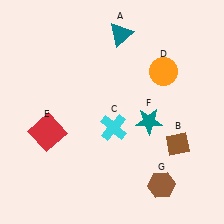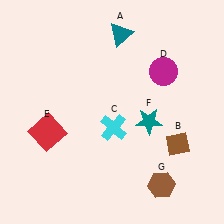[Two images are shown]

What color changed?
The circle (D) changed from orange in Image 1 to magenta in Image 2.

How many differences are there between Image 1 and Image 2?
There is 1 difference between the two images.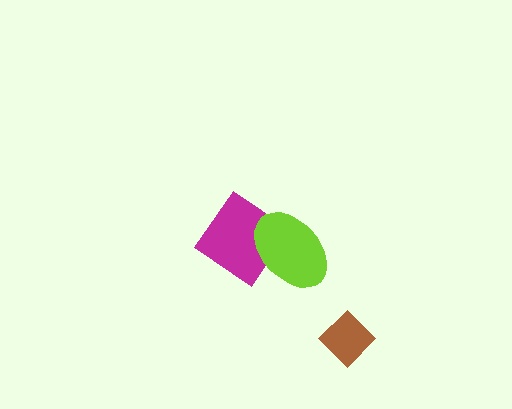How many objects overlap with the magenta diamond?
1 object overlaps with the magenta diamond.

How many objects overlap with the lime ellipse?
1 object overlaps with the lime ellipse.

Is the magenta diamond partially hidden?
Yes, it is partially covered by another shape.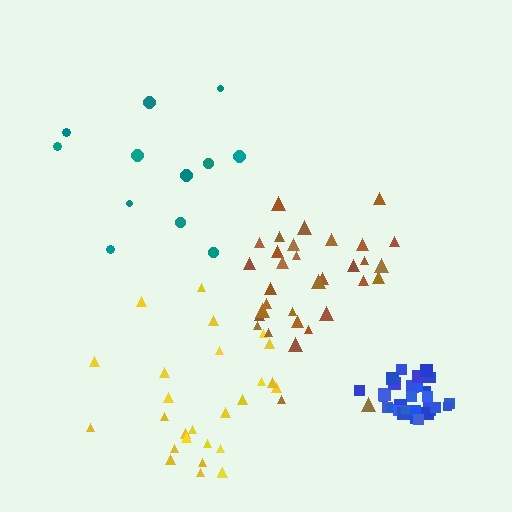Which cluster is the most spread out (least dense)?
Teal.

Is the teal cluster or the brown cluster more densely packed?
Brown.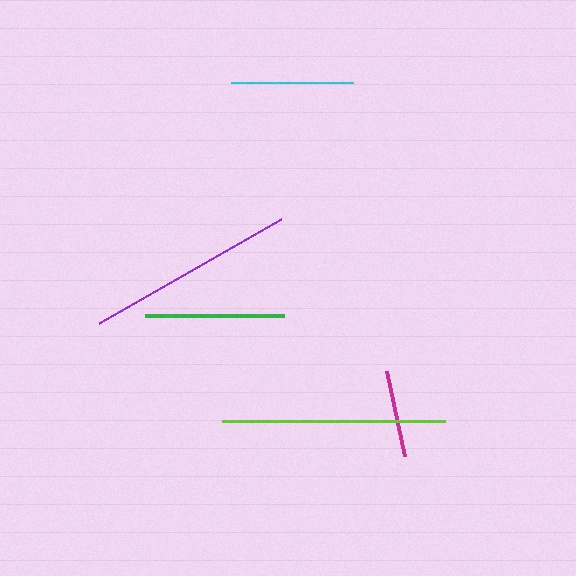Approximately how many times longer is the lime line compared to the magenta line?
The lime line is approximately 2.6 times the length of the magenta line.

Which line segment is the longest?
The lime line is the longest at approximately 223 pixels.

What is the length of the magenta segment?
The magenta segment is approximately 87 pixels long.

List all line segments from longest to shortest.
From longest to shortest: lime, purple, green, cyan, magenta.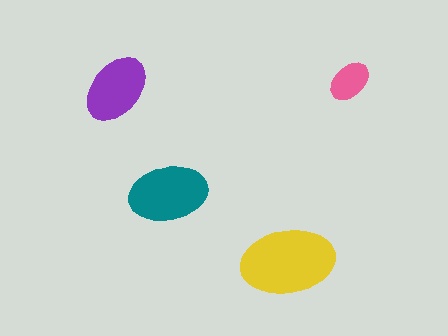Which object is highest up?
The pink ellipse is topmost.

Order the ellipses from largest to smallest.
the yellow one, the teal one, the purple one, the pink one.